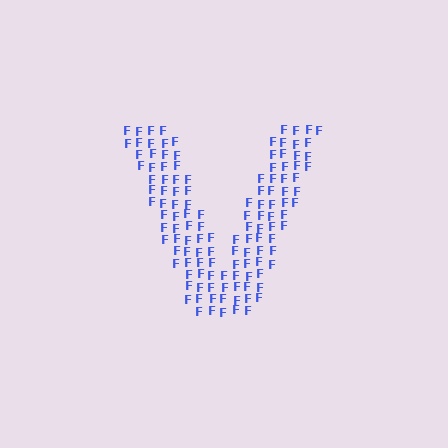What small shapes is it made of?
It is made of small letter F's.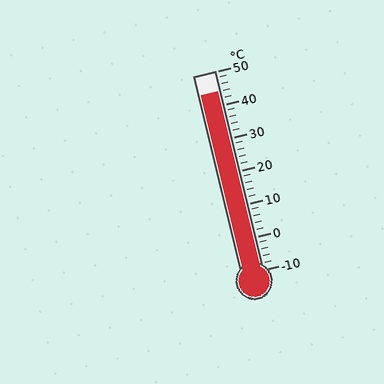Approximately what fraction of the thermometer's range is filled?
The thermometer is filled to approximately 90% of its range.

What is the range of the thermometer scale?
The thermometer scale ranges from -10°C to 50°C.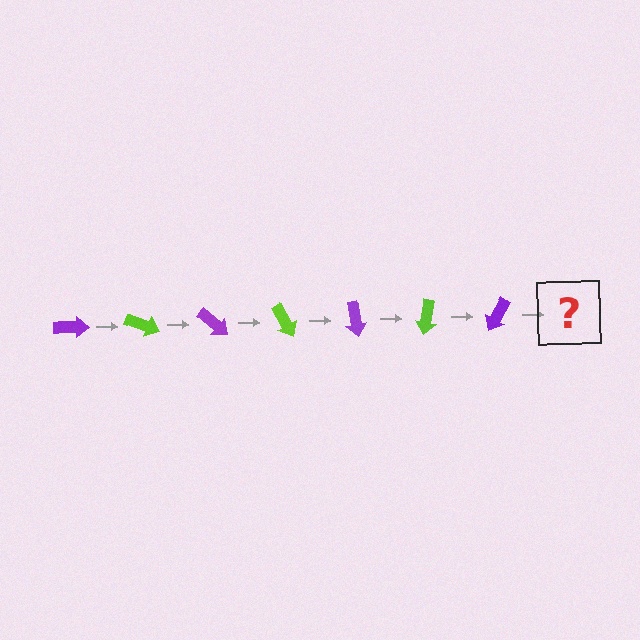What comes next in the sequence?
The next element should be a lime arrow, rotated 140 degrees from the start.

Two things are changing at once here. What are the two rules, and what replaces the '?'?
The two rules are that it rotates 20 degrees each step and the color cycles through purple and lime. The '?' should be a lime arrow, rotated 140 degrees from the start.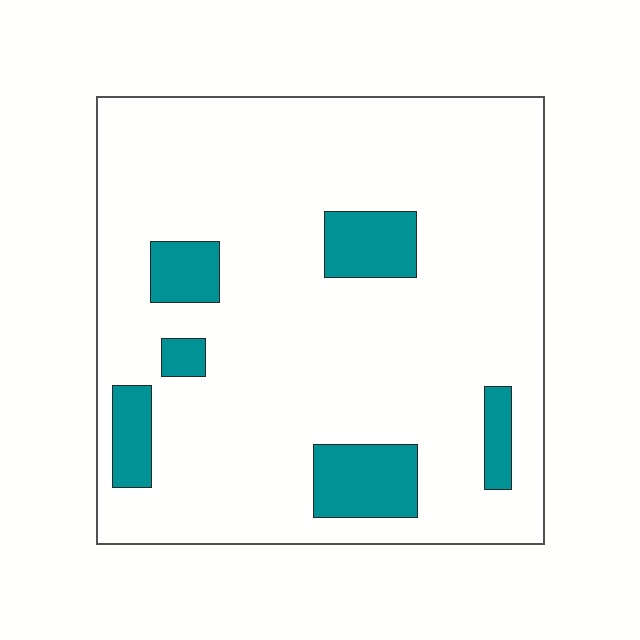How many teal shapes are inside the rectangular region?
6.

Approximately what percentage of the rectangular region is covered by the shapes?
Approximately 15%.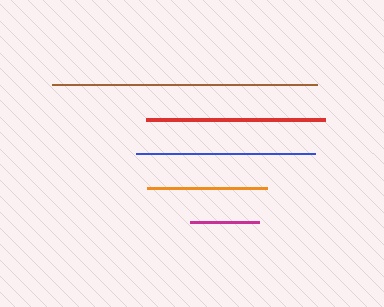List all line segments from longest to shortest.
From longest to shortest: brown, red, blue, orange, magenta.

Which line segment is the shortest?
The magenta line is the shortest at approximately 69 pixels.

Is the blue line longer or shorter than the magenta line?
The blue line is longer than the magenta line.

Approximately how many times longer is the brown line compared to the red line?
The brown line is approximately 1.5 times the length of the red line.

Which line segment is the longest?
The brown line is the longest at approximately 265 pixels.